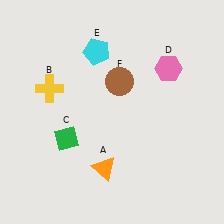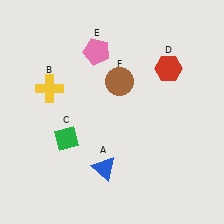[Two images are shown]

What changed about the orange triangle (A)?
In Image 1, A is orange. In Image 2, it changed to blue.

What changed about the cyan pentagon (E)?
In Image 1, E is cyan. In Image 2, it changed to pink.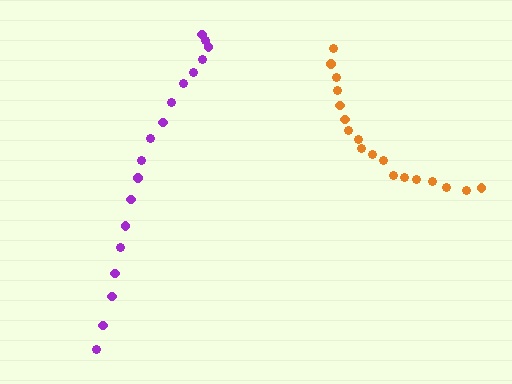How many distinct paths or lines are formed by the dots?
There are 2 distinct paths.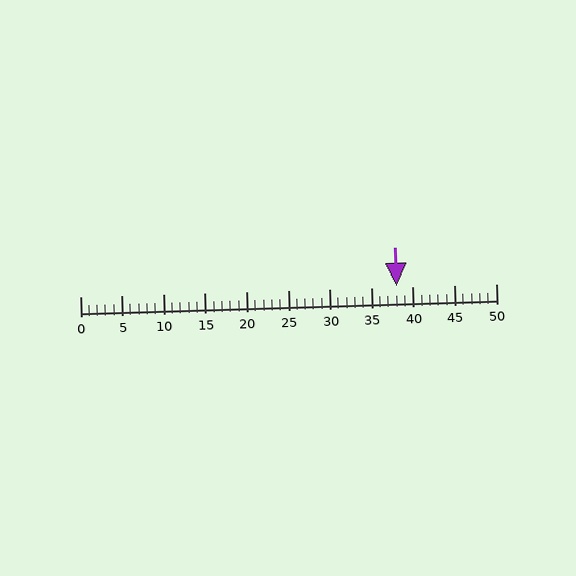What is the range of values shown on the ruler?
The ruler shows values from 0 to 50.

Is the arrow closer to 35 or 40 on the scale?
The arrow is closer to 40.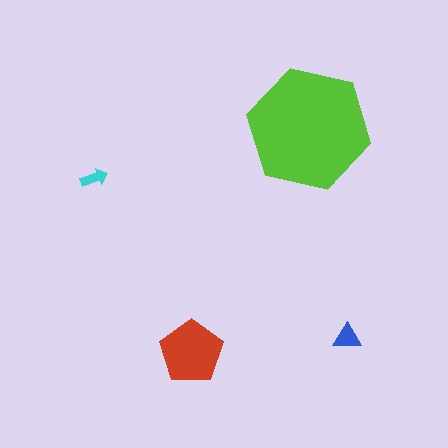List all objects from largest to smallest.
The lime hexagon, the red pentagon, the blue triangle, the cyan arrow.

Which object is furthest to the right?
The blue triangle is rightmost.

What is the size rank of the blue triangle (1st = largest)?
3rd.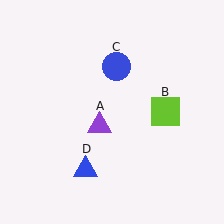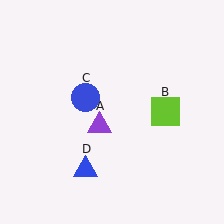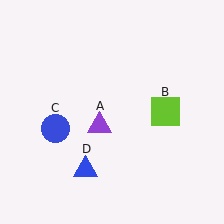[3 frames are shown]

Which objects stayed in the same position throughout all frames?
Purple triangle (object A) and lime square (object B) and blue triangle (object D) remained stationary.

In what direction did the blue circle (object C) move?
The blue circle (object C) moved down and to the left.